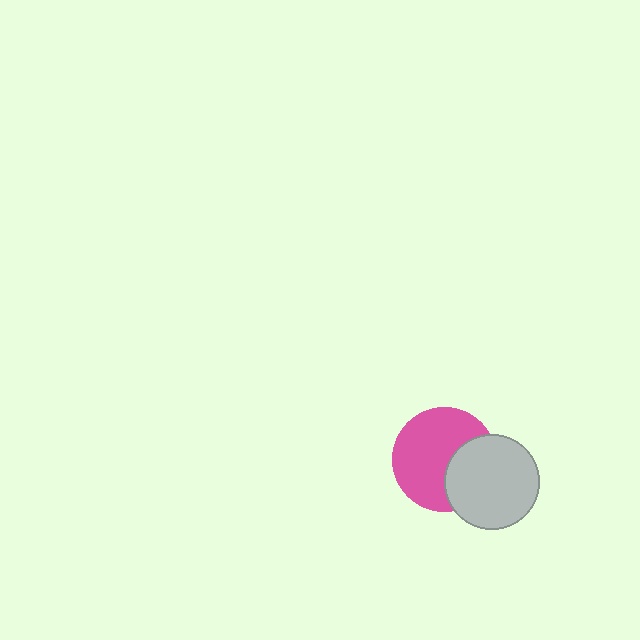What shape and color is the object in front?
The object in front is a light gray circle.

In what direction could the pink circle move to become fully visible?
The pink circle could move left. That would shift it out from behind the light gray circle entirely.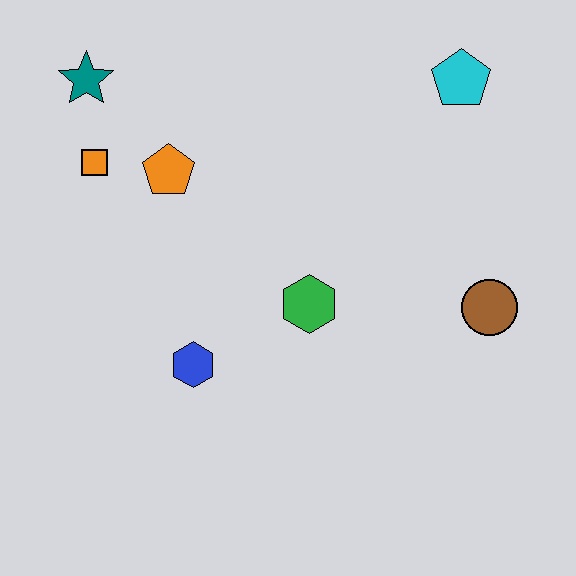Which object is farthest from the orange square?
The brown circle is farthest from the orange square.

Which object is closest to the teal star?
The orange square is closest to the teal star.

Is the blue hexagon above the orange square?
No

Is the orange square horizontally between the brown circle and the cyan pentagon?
No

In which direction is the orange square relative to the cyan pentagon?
The orange square is to the left of the cyan pentagon.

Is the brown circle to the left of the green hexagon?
No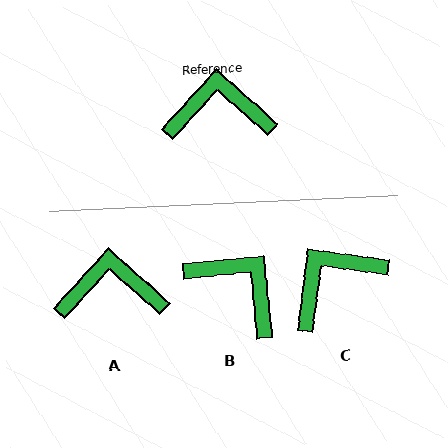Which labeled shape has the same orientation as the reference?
A.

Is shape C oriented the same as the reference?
No, it is off by about 35 degrees.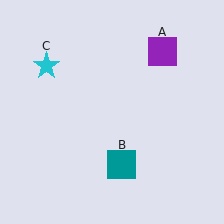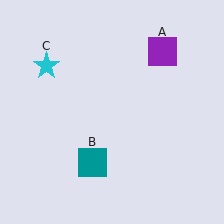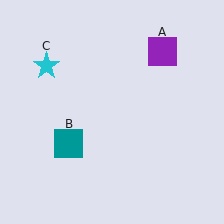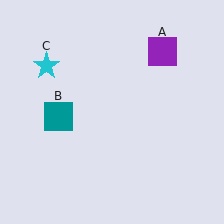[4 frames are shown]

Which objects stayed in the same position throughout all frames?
Purple square (object A) and cyan star (object C) remained stationary.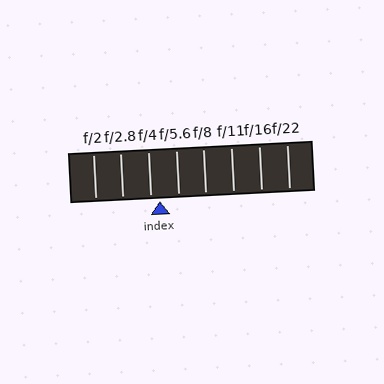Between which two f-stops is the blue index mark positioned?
The index mark is between f/4 and f/5.6.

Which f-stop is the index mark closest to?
The index mark is closest to f/4.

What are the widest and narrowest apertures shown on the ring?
The widest aperture shown is f/2 and the narrowest is f/22.